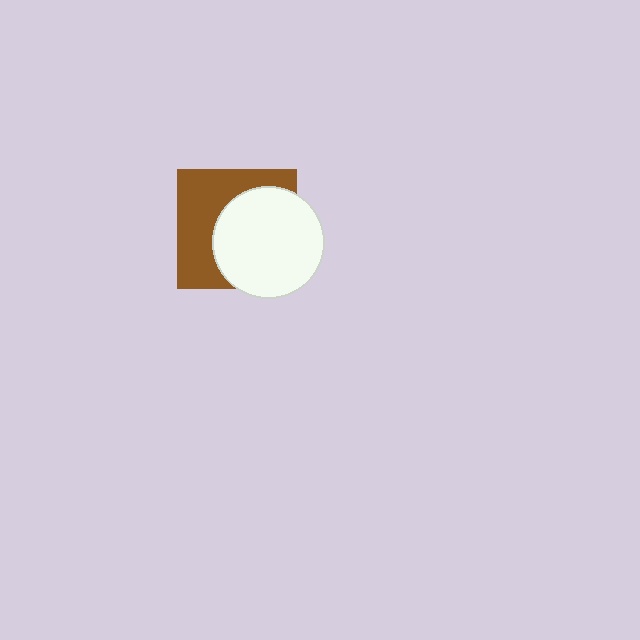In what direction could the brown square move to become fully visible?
The brown square could move left. That would shift it out from behind the white circle entirely.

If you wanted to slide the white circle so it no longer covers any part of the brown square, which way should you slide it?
Slide it right — that is the most direct way to separate the two shapes.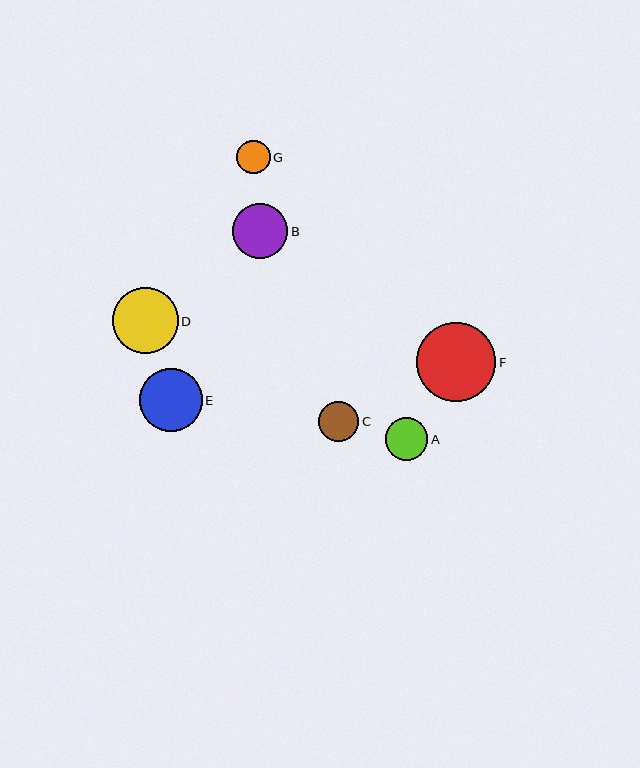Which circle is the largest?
Circle F is the largest with a size of approximately 79 pixels.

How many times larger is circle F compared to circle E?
Circle F is approximately 1.2 times the size of circle E.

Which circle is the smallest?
Circle G is the smallest with a size of approximately 34 pixels.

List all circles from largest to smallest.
From largest to smallest: F, D, E, B, A, C, G.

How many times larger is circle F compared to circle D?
Circle F is approximately 1.2 times the size of circle D.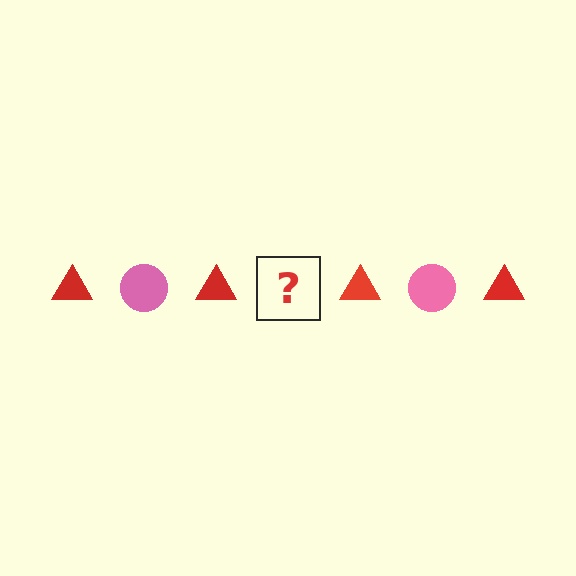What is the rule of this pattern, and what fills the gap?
The rule is that the pattern alternates between red triangle and pink circle. The gap should be filled with a pink circle.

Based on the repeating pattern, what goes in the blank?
The blank should be a pink circle.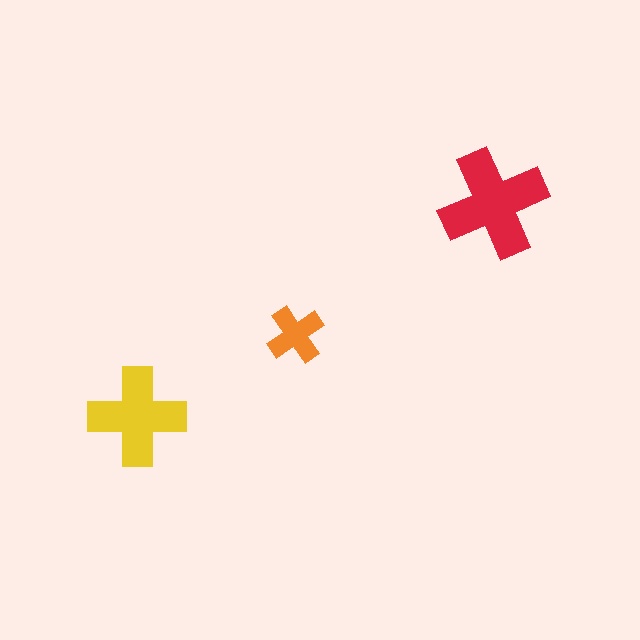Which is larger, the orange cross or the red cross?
The red one.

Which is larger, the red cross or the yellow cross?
The red one.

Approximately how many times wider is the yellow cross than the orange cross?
About 1.5 times wider.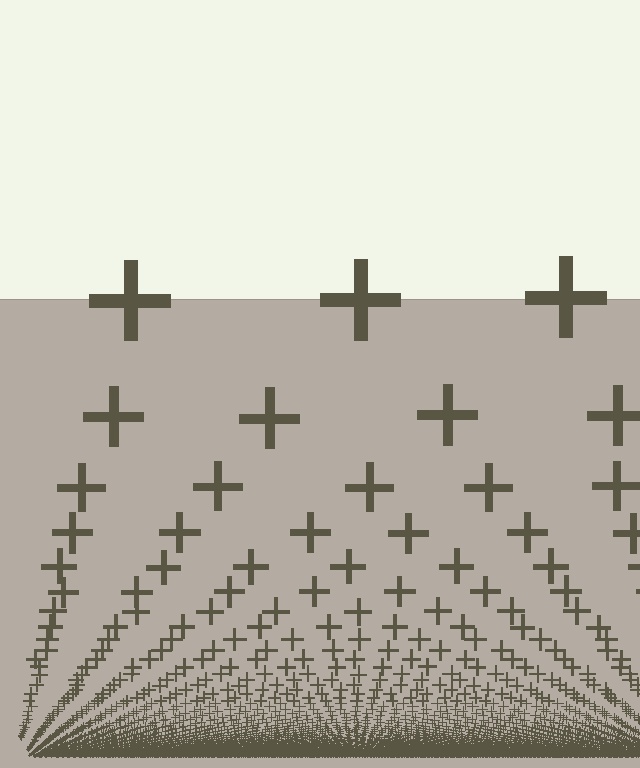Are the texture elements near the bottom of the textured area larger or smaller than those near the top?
Smaller. The gradient is inverted — elements near the bottom are smaller and denser.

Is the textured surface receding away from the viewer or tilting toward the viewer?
The surface appears to tilt toward the viewer. Texture elements get larger and sparser toward the top.